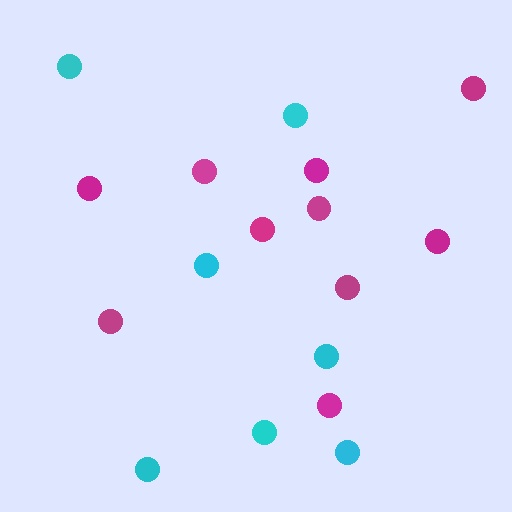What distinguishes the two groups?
There are 2 groups: one group of magenta circles (10) and one group of cyan circles (7).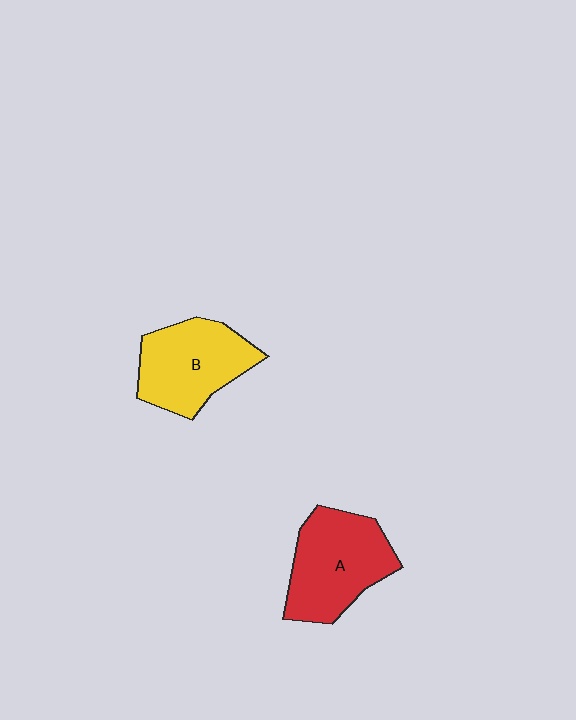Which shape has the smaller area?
Shape B (yellow).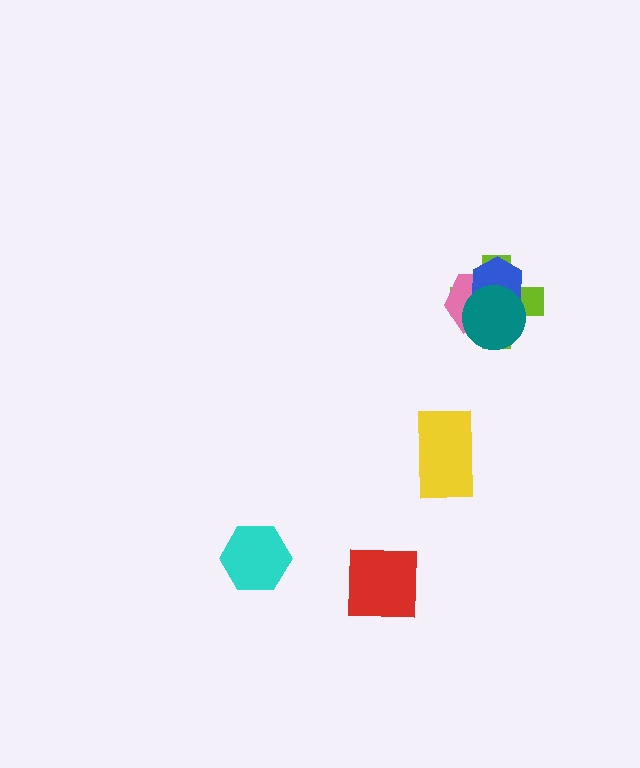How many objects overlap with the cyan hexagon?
0 objects overlap with the cyan hexagon.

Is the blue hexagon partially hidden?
Yes, it is partially covered by another shape.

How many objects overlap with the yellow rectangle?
0 objects overlap with the yellow rectangle.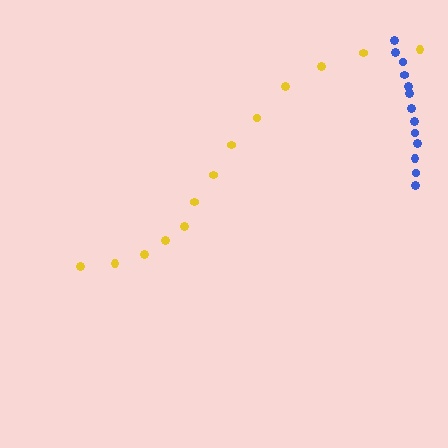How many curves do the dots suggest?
There are 2 distinct paths.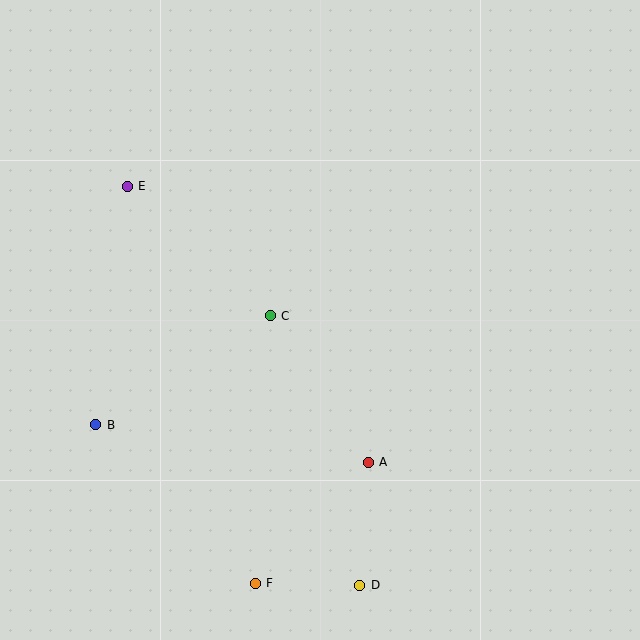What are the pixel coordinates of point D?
Point D is at (360, 585).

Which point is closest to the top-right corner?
Point C is closest to the top-right corner.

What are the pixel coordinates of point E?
Point E is at (127, 186).